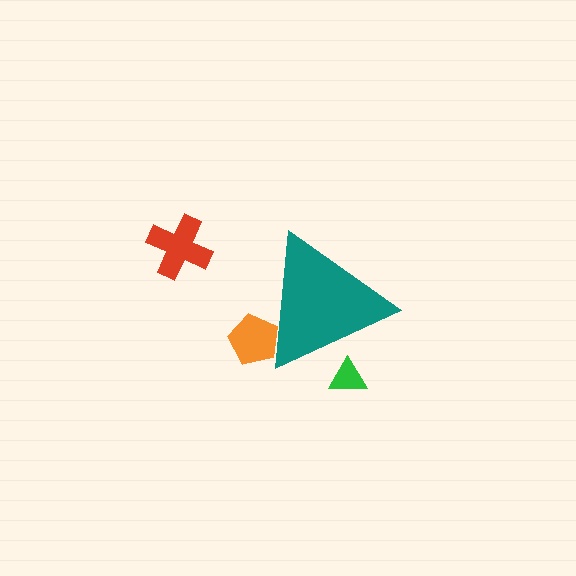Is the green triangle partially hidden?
Yes, the green triangle is partially hidden behind the teal triangle.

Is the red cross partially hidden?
No, the red cross is fully visible.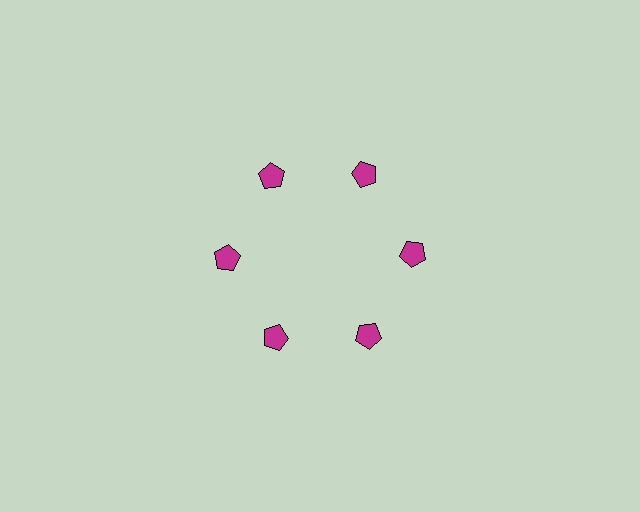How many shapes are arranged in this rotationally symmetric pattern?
There are 6 shapes, arranged in 6 groups of 1.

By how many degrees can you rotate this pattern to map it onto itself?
The pattern maps onto itself every 60 degrees of rotation.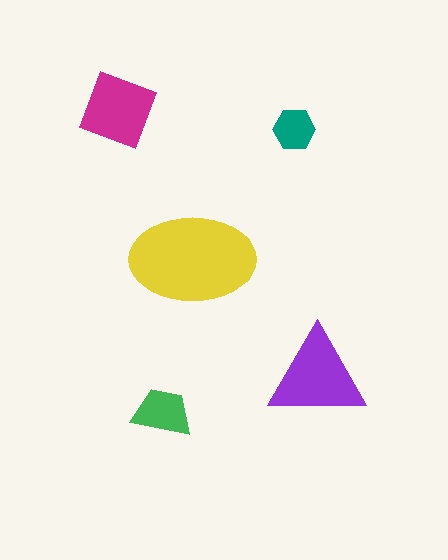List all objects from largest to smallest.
The yellow ellipse, the purple triangle, the magenta diamond, the green trapezoid, the teal hexagon.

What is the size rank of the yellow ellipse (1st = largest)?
1st.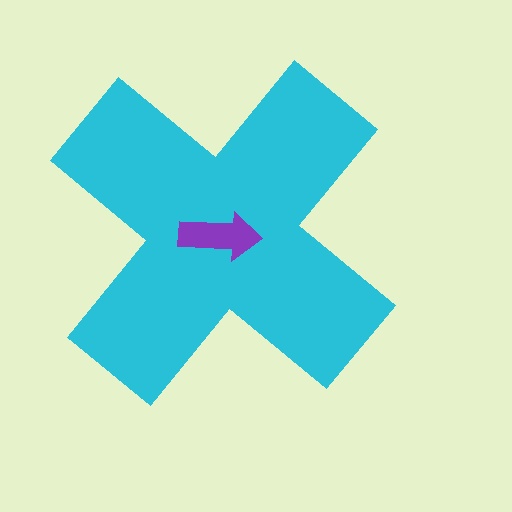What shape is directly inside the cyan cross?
The purple arrow.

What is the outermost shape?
The cyan cross.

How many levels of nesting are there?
2.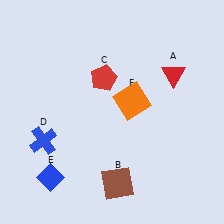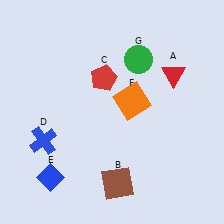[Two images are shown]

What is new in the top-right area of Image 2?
A green circle (G) was added in the top-right area of Image 2.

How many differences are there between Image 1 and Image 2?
There is 1 difference between the two images.